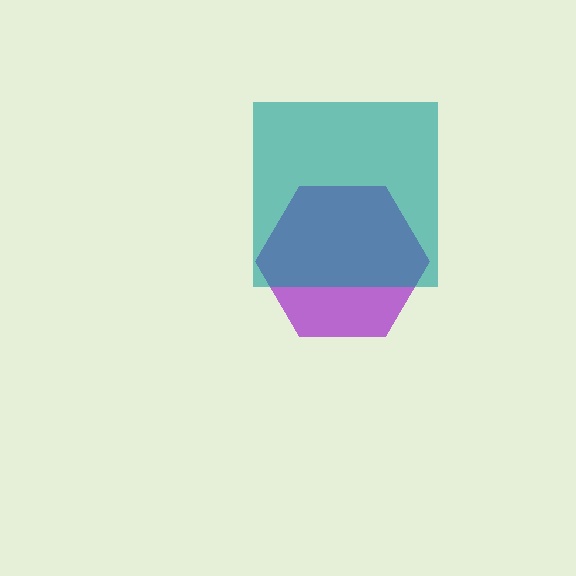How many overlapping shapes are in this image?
There are 2 overlapping shapes in the image.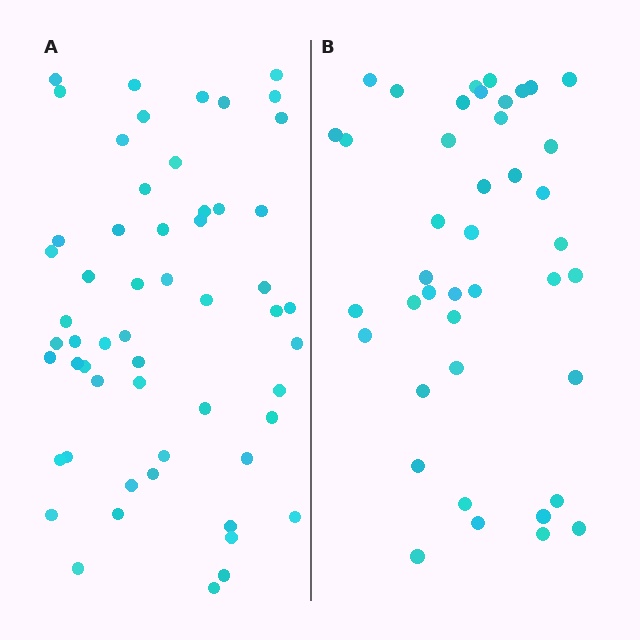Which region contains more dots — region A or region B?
Region A (the left region) has more dots.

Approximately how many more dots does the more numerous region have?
Region A has approximately 15 more dots than region B.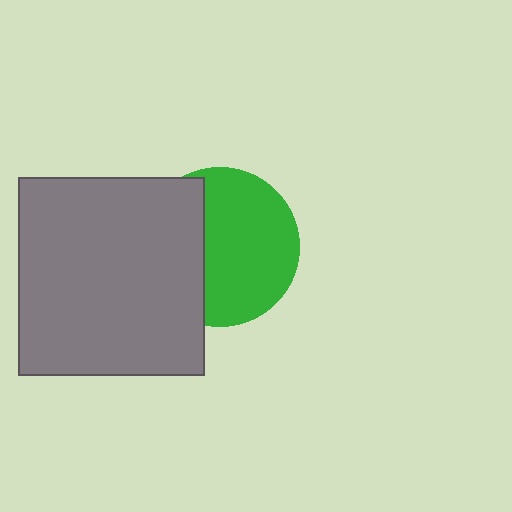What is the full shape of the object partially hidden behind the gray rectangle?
The partially hidden object is a green circle.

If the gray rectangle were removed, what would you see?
You would see the complete green circle.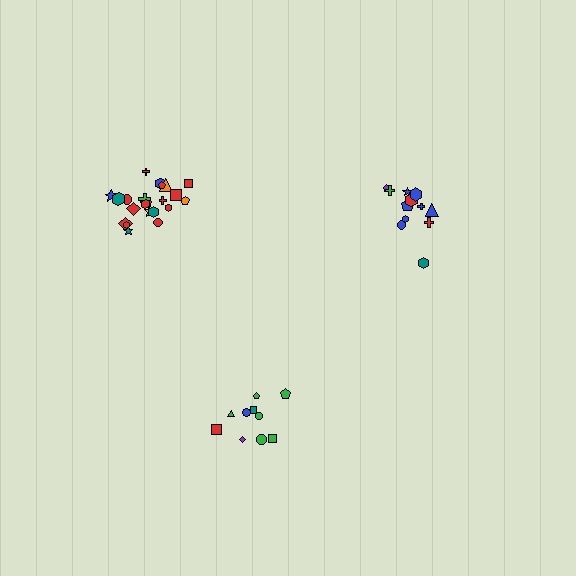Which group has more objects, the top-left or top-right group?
The top-left group.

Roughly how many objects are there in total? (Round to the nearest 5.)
Roughly 45 objects in total.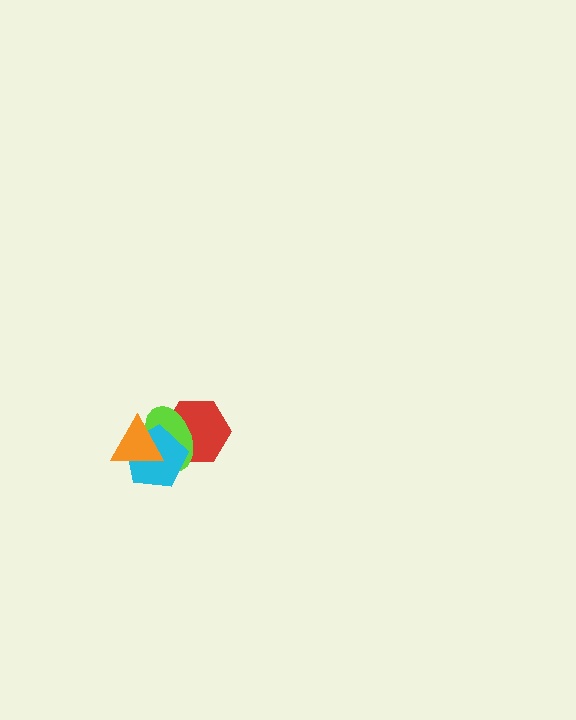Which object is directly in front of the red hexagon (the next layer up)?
The lime ellipse is directly in front of the red hexagon.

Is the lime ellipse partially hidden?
Yes, it is partially covered by another shape.